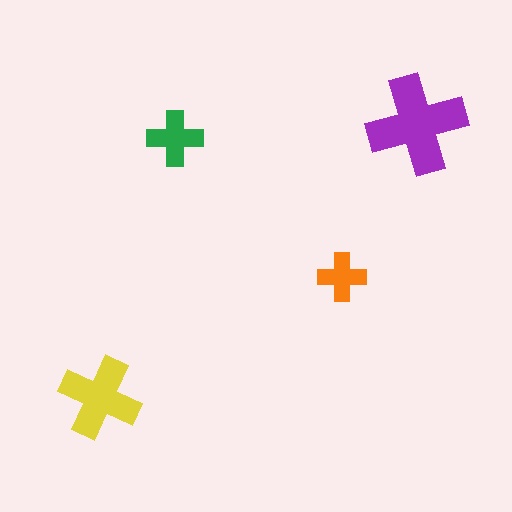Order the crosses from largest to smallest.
the purple one, the yellow one, the green one, the orange one.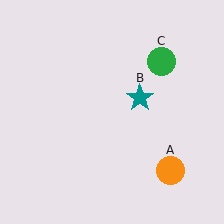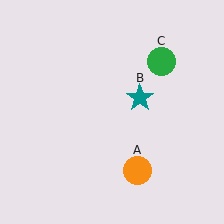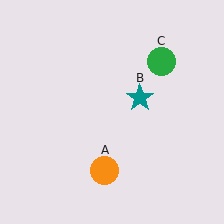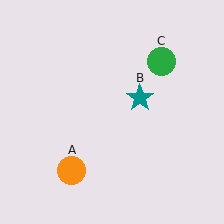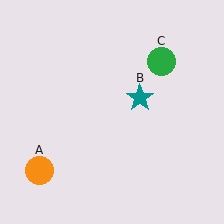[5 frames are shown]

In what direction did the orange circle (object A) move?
The orange circle (object A) moved left.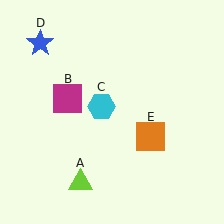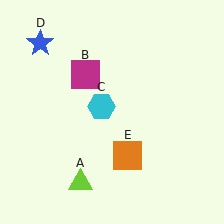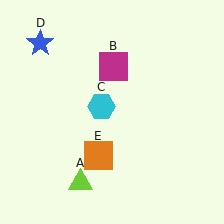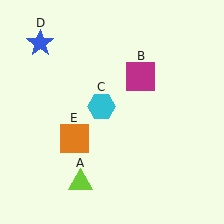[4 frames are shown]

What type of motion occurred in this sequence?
The magenta square (object B), orange square (object E) rotated clockwise around the center of the scene.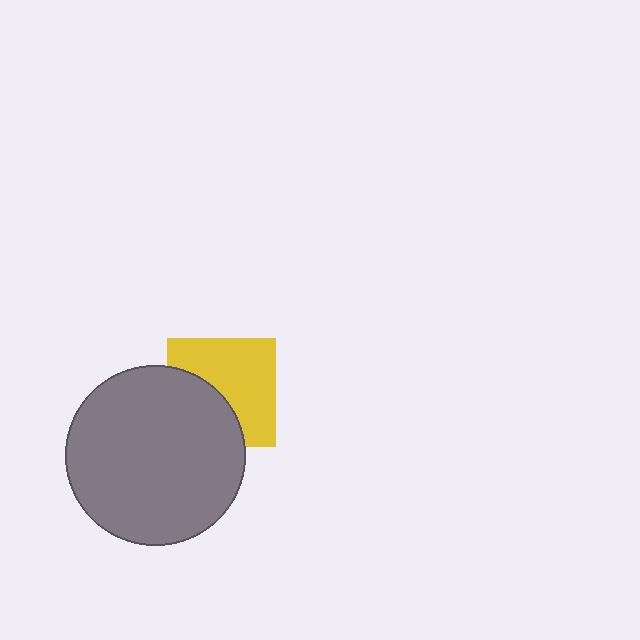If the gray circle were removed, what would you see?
You would see the complete yellow square.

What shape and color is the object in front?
The object in front is a gray circle.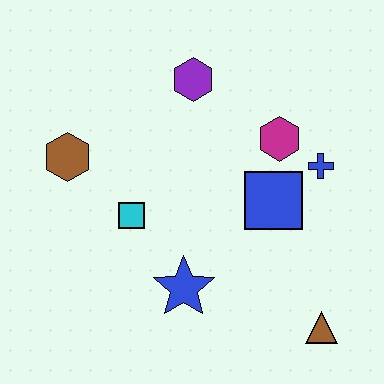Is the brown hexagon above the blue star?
Yes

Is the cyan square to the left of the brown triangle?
Yes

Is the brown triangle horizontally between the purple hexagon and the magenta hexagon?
No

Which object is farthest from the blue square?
The brown hexagon is farthest from the blue square.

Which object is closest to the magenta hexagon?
The blue cross is closest to the magenta hexagon.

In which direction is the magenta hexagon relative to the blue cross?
The magenta hexagon is to the left of the blue cross.